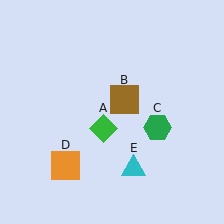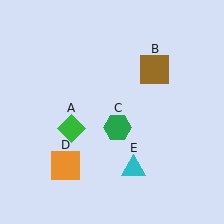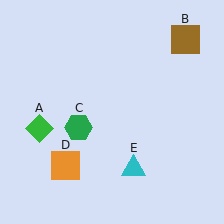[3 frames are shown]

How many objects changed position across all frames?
3 objects changed position: green diamond (object A), brown square (object B), green hexagon (object C).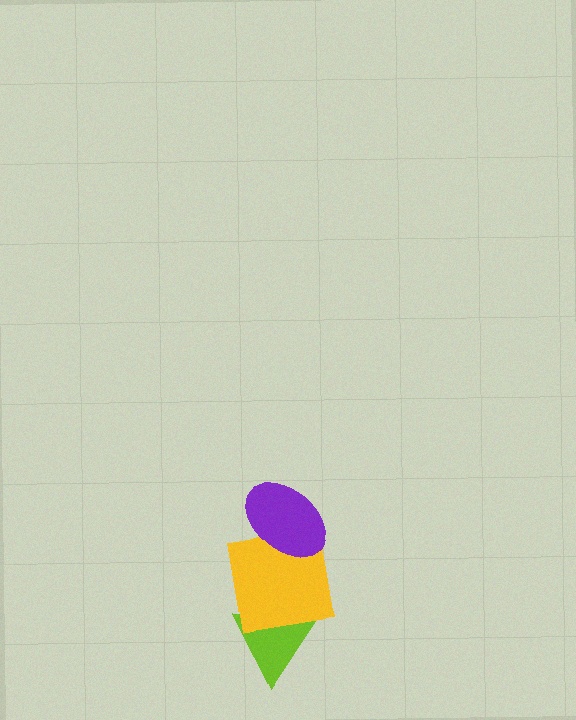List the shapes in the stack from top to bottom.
From top to bottom: the purple ellipse, the yellow square, the lime triangle.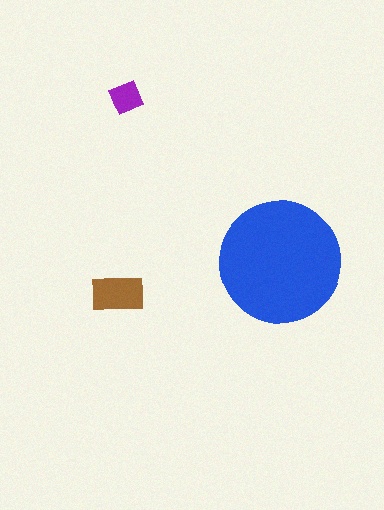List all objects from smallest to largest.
The purple square, the brown rectangle, the blue circle.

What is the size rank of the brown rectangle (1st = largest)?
2nd.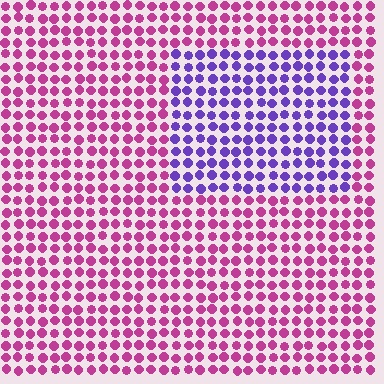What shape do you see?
I see a rectangle.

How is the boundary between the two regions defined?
The boundary is defined purely by a slight shift in hue (about 57 degrees). Spacing, size, and orientation are identical on both sides.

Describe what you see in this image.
The image is filled with small magenta elements in a uniform arrangement. A rectangle-shaped region is visible where the elements are tinted to a slightly different hue, forming a subtle color boundary.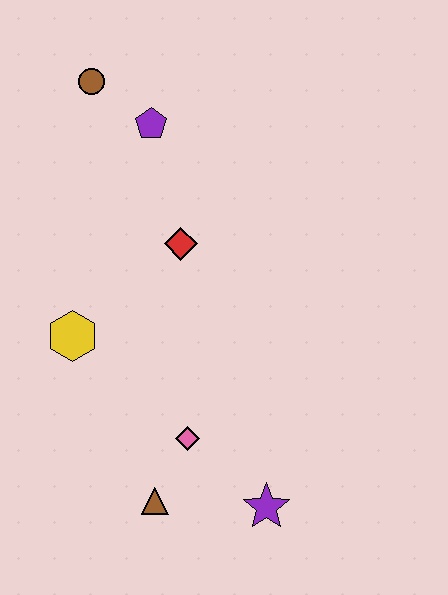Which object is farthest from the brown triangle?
The brown circle is farthest from the brown triangle.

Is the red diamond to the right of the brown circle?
Yes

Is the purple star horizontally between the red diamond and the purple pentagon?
No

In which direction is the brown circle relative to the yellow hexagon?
The brown circle is above the yellow hexagon.